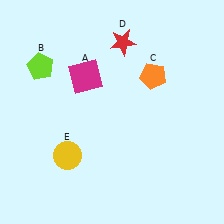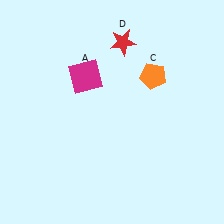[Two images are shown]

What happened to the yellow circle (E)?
The yellow circle (E) was removed in Image 2. It was in the bottom-left area of Image 1.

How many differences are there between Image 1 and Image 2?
There are 2 differences between the two images.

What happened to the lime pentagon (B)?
The lime pentagon (B) was removed in Image 2. It was in the top-left area of Image 1.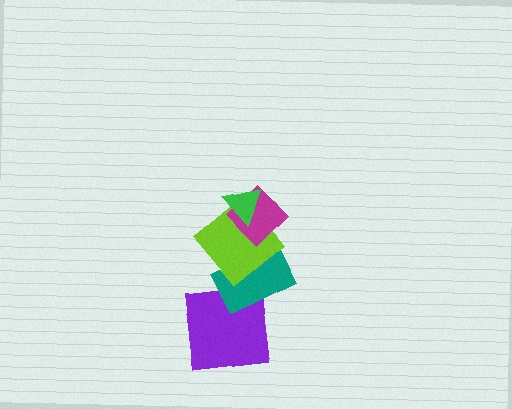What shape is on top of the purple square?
The teal rectangle is on top of the purple square.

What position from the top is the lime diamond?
The lime diamond is 3rd from the top.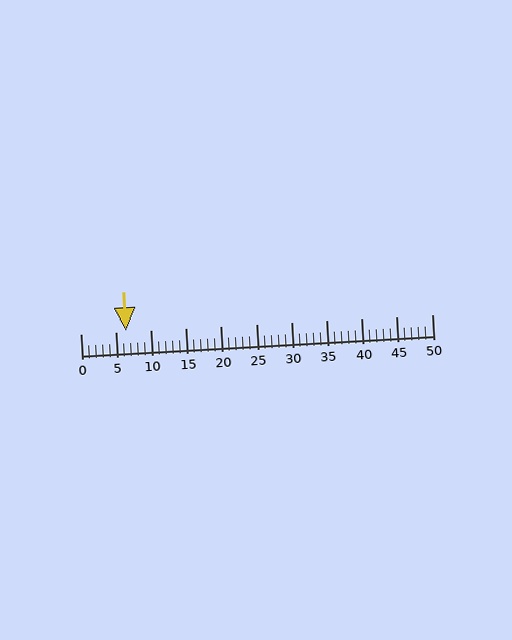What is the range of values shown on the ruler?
The ruler shows values from 0 to 50.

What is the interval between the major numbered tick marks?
The major tick marks are spaced 5 units apart.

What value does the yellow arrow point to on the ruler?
The yellow arrow points to approximately 6.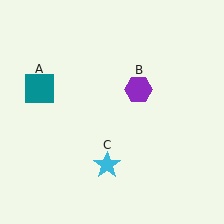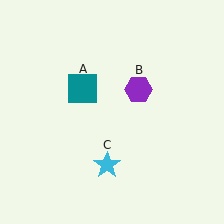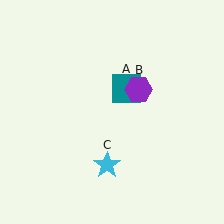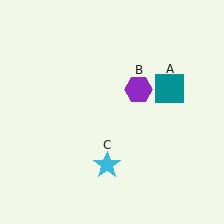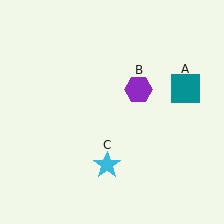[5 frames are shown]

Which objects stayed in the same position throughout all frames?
Purple hexagon (object B) and cyan star (object C) remained stationary.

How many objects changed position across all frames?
1 object changed position: teal square (object A).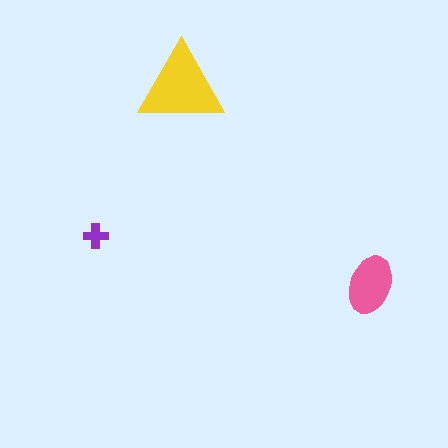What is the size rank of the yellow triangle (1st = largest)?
1st.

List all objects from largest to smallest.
The yellow triangle, the pink ellipse, the purple cross.